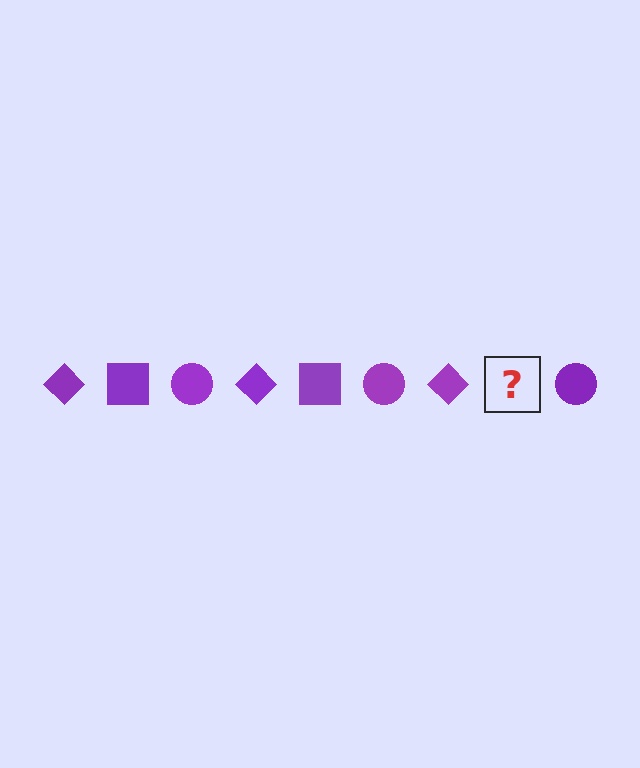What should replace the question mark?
The question mark should be replaced with a purple square.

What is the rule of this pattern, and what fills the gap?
The rule is that the pattern cycles through diamond, square, circle shapes in purple. The gap should be filled with a purple square.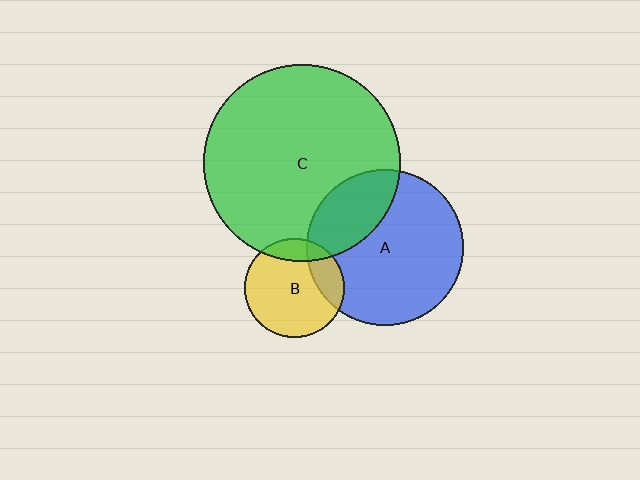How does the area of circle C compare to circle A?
Approximately 1.6 times.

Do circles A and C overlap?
Yes.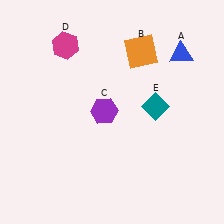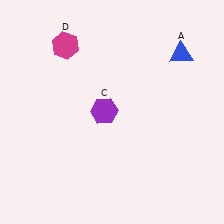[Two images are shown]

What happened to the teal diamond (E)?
The teal diamond (E) was removed in Image 2. It was in the top-right area of Image 1.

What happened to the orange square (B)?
The orange square (B) was removed in Image 2. It was in the top-right area of Image 1.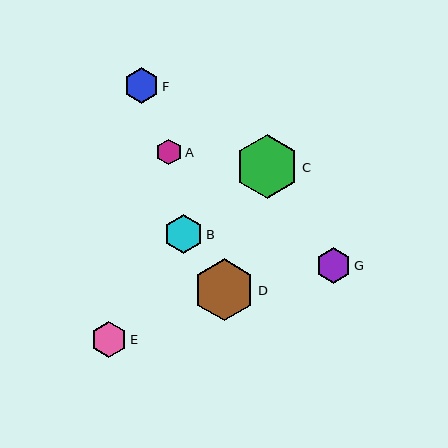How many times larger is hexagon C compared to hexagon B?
Hexagon C is approximately 1.6 times the size of hexagon B.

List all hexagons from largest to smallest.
From largest to smallest: C, D, B, E, G, F, A.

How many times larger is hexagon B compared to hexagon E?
Hexagon B is approximately 1.1 times the size of hexagon E.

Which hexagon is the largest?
Hexagon C is the largest with a size of approximately 64 pixels.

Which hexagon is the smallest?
Hexagon A is the smallest with a size of approximately 26 pixels.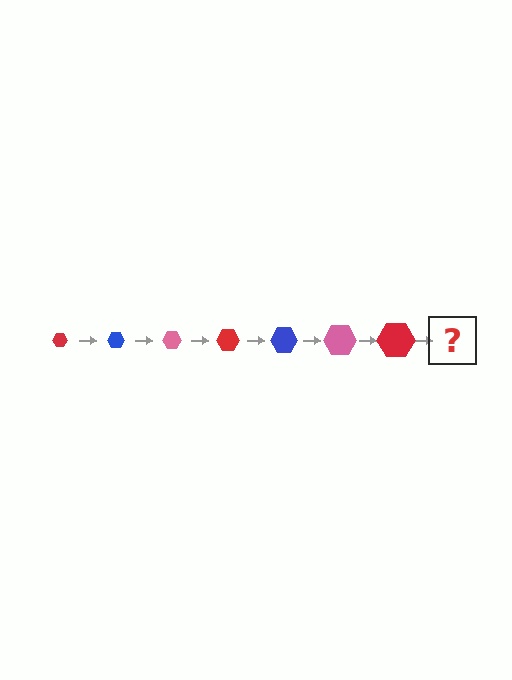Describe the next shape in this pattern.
It should be a blue hexagon, larger than the previous one.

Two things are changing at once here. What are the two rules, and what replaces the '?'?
The two rules are that the hexagon grows larger each step and the color cycles through red, blue, and pink. The '?' should be a blue hexagon, larger than the previous one.